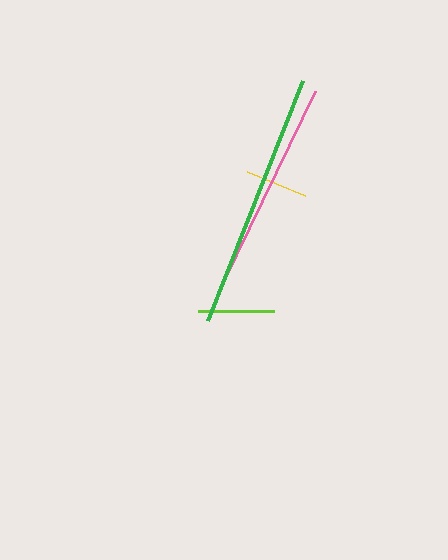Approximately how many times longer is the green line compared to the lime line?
The green line is approximately 3.4 times the length of the lime line.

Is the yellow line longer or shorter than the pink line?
The pink line is longer than the yellow line.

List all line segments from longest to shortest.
From longest to shortest: green, pink, lime, yellow.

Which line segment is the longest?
The green line is the longest at approximately 258 pixels.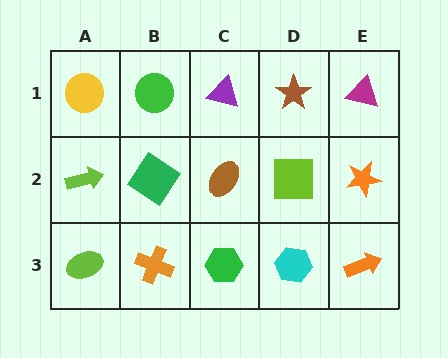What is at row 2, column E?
An orange star.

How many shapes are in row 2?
5 shapes.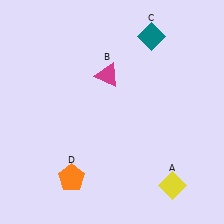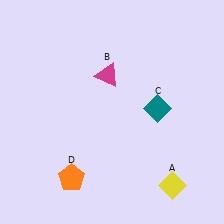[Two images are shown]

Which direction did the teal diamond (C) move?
The teal diamond (C) moved down.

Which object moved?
The teal diamond (C) moved down.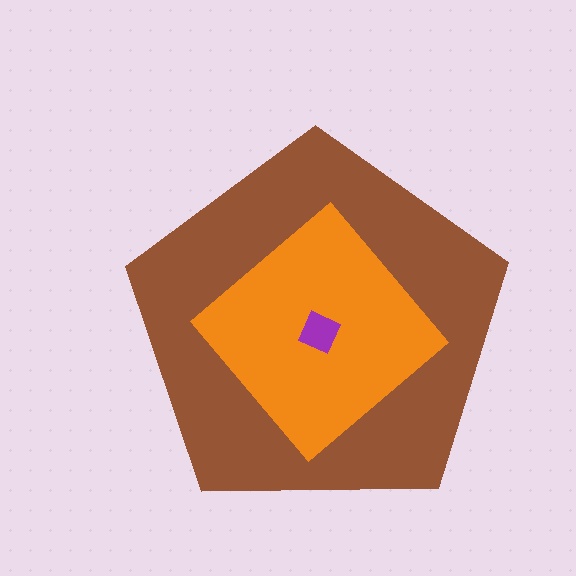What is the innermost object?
The purple diamond.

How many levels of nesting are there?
3.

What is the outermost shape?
The brown pentagon.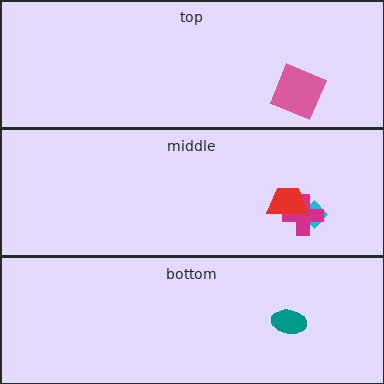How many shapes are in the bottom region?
1.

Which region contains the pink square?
The top region.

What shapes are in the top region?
The pink square.